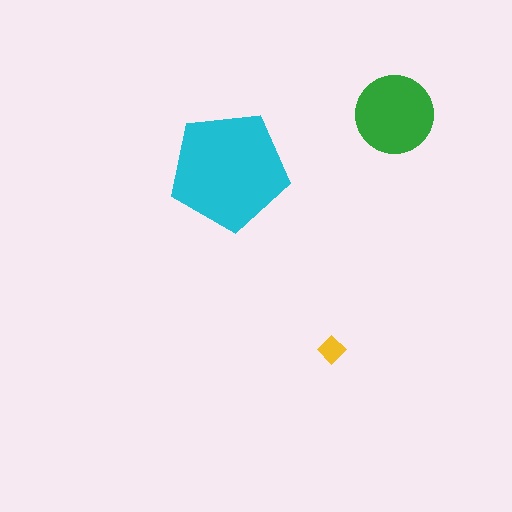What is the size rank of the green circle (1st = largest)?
2nd.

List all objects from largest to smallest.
The cyan pentagon, the green circle, the yellow diamond.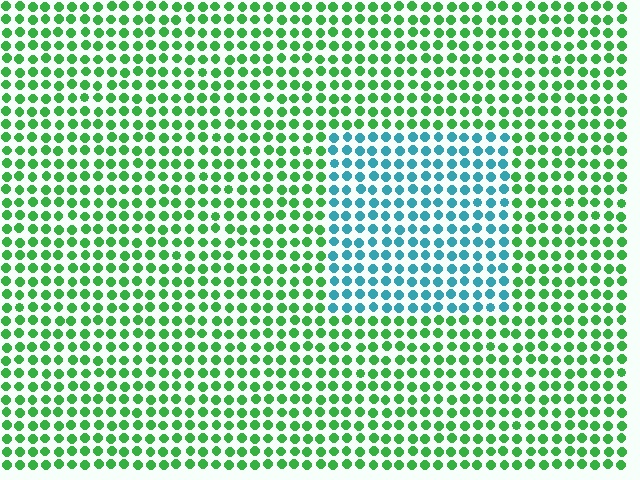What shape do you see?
I see a rectangle.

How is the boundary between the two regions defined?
The boundary is defined purely by a slight shift in hue (about 61 degrees). Spacing, size, and orientation are identical on both sides.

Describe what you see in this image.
The image is filled with small green elements in a uniform arrangement. A rectangle-shaped region is visible where the elements are tinted to a slightly different hue, forming a subtle color boundary.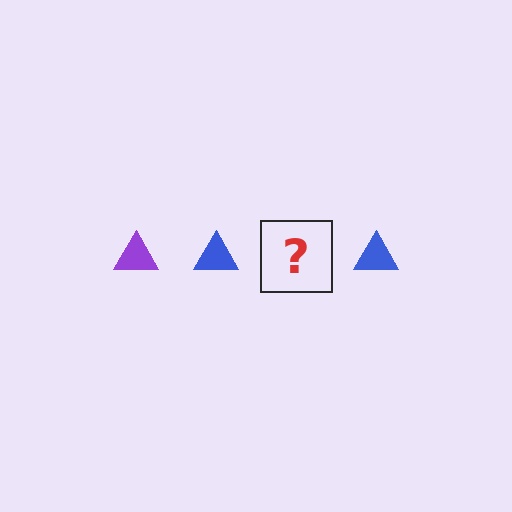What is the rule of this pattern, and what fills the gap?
The rule is that the pattern cycles through purple, blue triangles. The gap should be filled with a purple triangle.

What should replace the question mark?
The question mark should be replaced with a purple triangle.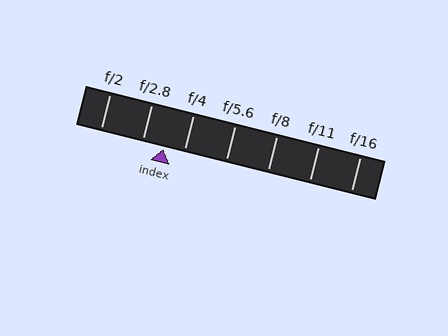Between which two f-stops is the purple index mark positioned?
The index mark is between f/2.8 and f/4.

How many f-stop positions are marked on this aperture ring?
There are 7 f-stop positions marked.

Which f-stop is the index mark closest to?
The index mark is closest to f/4.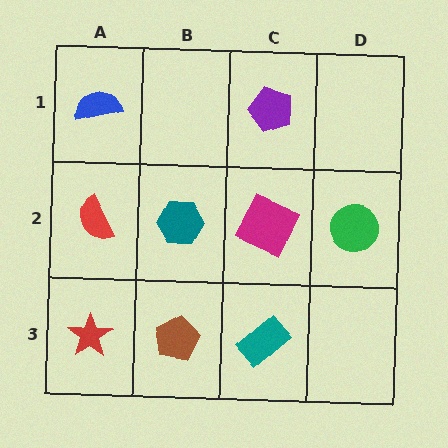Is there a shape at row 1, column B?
No, that cell is empty.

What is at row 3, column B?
A brown pentagon.